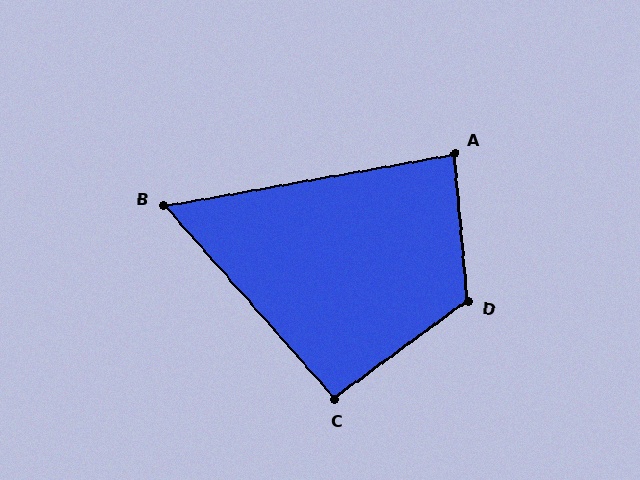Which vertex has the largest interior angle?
D, at approximately 121 degrees.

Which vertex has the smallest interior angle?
B, at approximately 59 degrees.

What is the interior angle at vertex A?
Approximately 85 degrees (approximately right).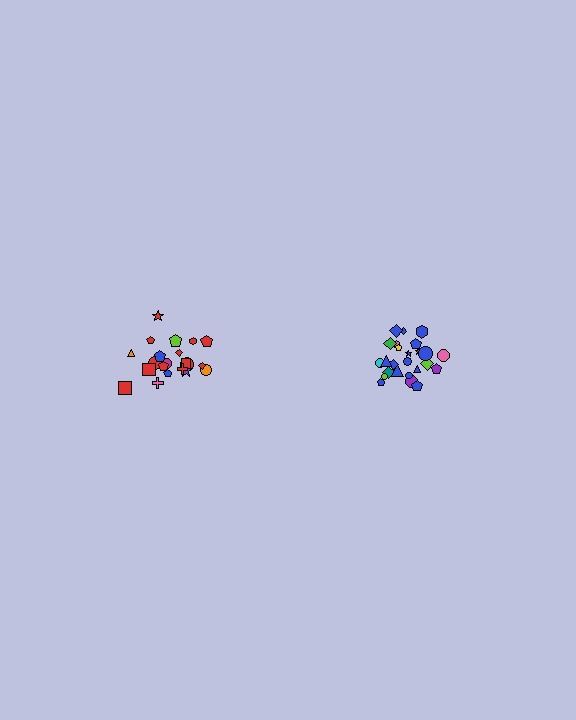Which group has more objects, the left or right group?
The right group.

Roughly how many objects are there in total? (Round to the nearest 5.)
Roughly 45 objects in total.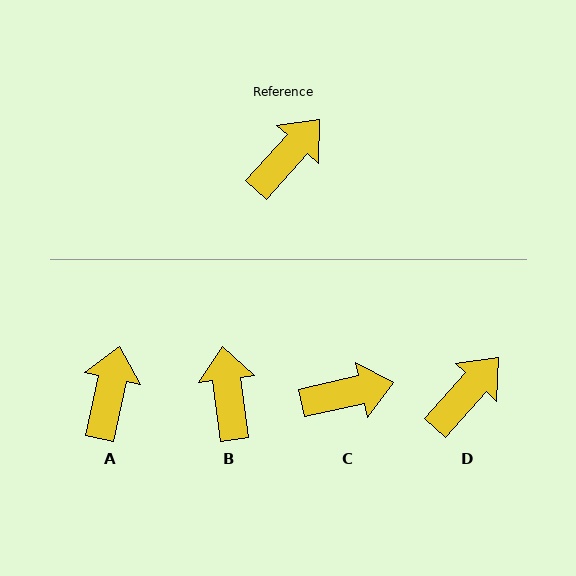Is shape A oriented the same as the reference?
No, it is off by about 30 degrees.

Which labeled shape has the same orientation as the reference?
D.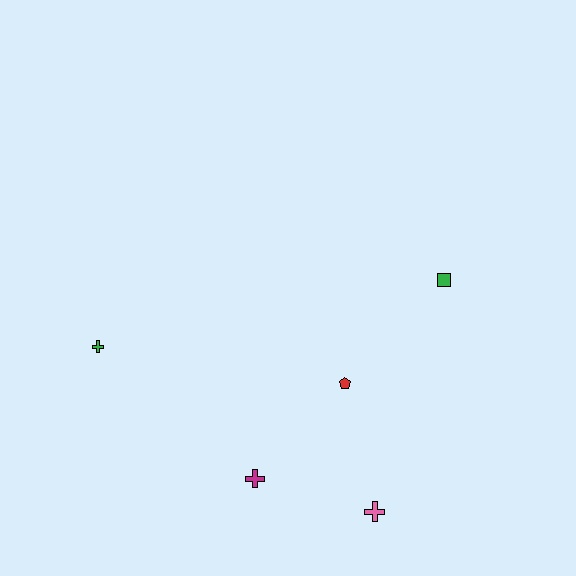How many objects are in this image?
There are 5 objects.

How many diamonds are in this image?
There are no diamonds.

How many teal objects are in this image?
There are no teal objects.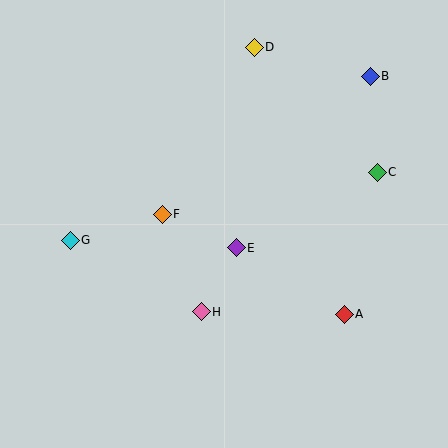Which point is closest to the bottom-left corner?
Point G is closest to the bottom-left corner.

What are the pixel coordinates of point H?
Point H is at (201, 312).